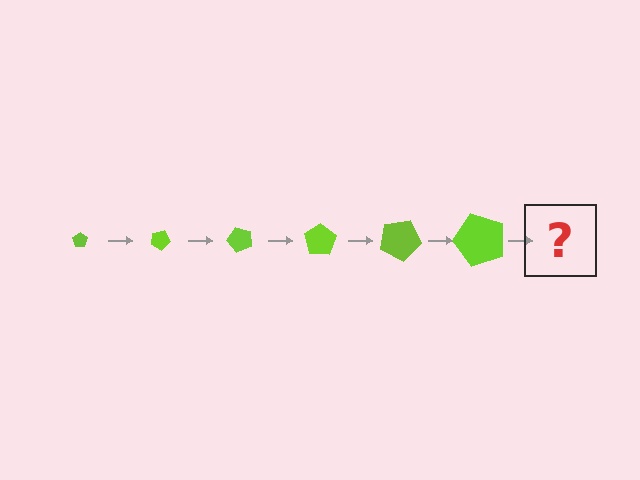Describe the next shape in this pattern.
It should be a pentagon, larger than the previous one and rotated 150 degrees from the start.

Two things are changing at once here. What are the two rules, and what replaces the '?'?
The two rules are that the pentagon grows larger each step and it rotates 25 degrees each step. The '?' should be a pentagon, larger than the previous one and rotated 150 degrees from the start.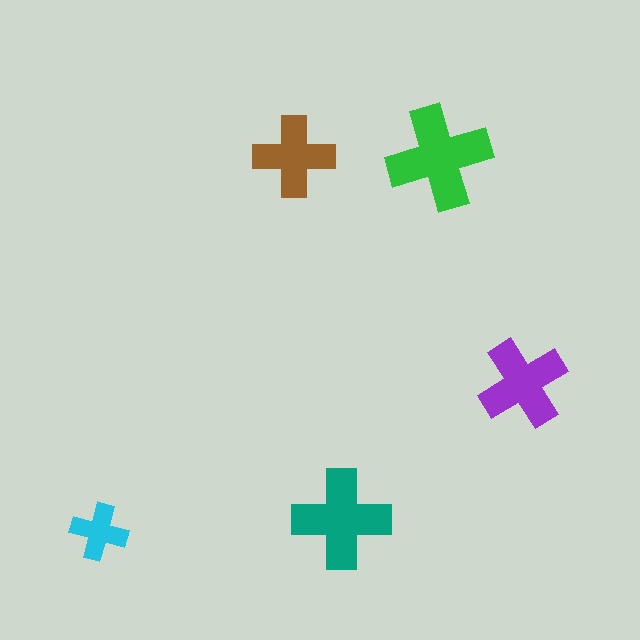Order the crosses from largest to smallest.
the green one, the teal one, the purple one, the brown one, the cyan one.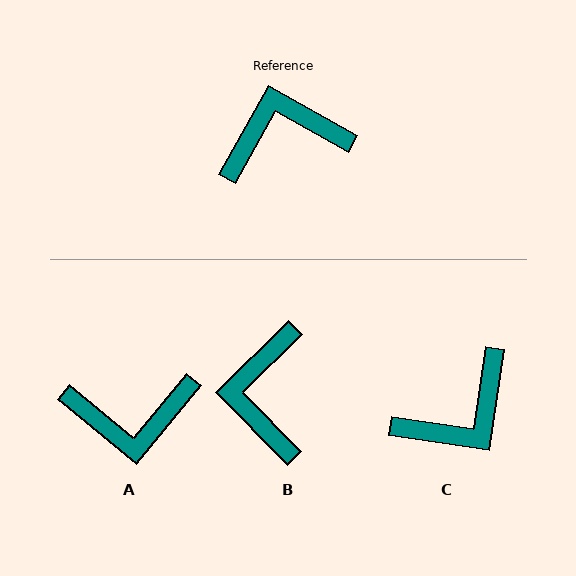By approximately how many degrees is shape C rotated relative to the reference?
Approximately 159 degrees clockwise.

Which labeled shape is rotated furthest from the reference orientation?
A, about 170 degrees away.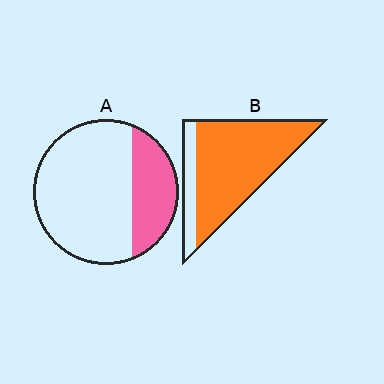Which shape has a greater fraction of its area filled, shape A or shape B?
Shape B.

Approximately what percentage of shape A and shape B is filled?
A is approximately 30% and B is approximately 80%.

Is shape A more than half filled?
No.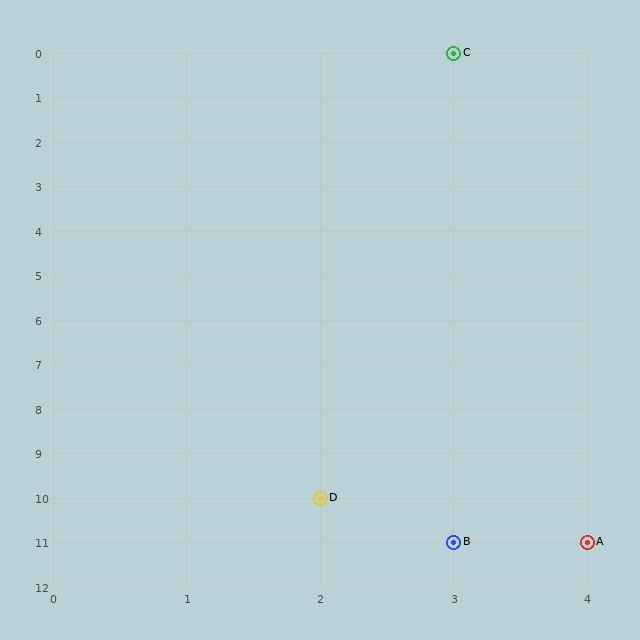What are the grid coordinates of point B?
Point B is at grid coordinates (3, 11).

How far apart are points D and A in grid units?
Points D and A are 2 columns and 1 row apart (about 2.2 grid units diagonally).